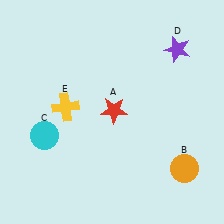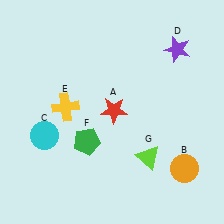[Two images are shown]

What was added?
A green pentagon (F), a lime triangle (G) were added in Image 2.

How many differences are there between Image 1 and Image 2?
There are 2 differences between the two images.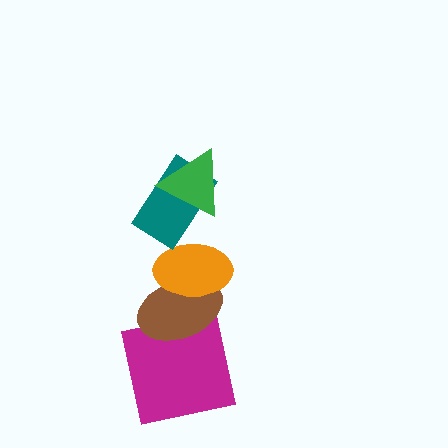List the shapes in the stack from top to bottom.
From top to bottom: the green triangle, the teal rectangle, the orange ellipse, the brown ellipse, the magenta square.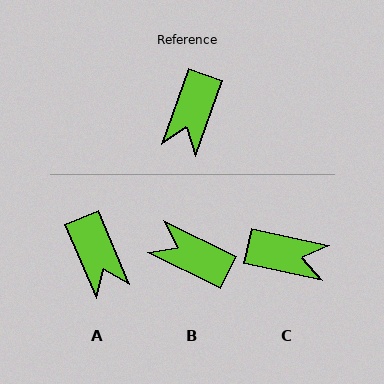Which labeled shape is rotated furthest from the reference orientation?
C, about 98 degrees away.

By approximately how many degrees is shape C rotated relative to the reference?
Approximately 98 degrees counter-clockwise.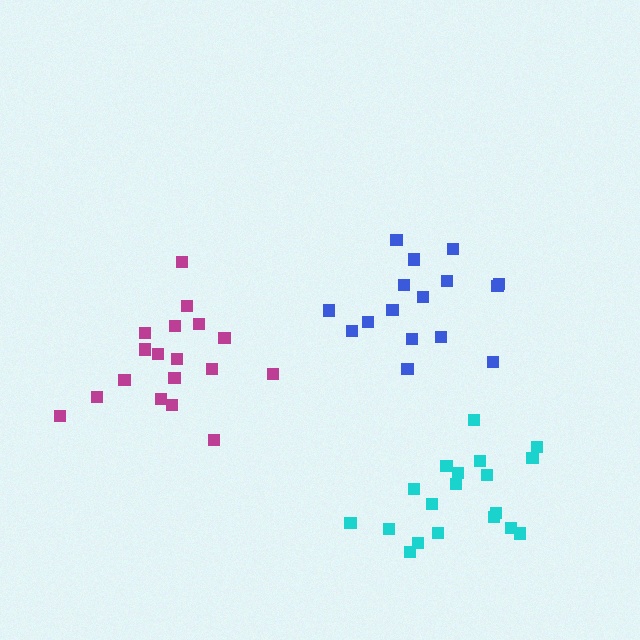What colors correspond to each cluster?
The clusters are colored: magenta, blue, cyan.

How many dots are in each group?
Group 1: 18 dots, Group 2: 16 dots, Group 3: 19 dots (53 total).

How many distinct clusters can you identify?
There are 3 distinct clusters.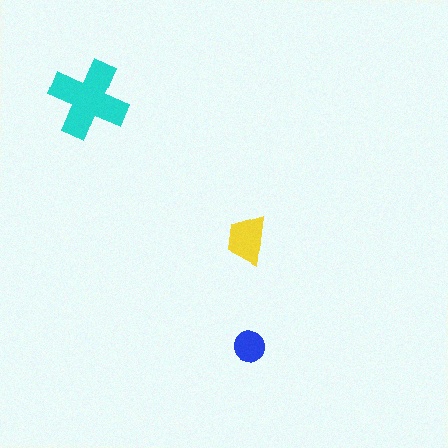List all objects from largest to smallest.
The cyan cross, the yellow trapezoid, the blue circle.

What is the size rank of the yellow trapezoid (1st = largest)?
2nd.